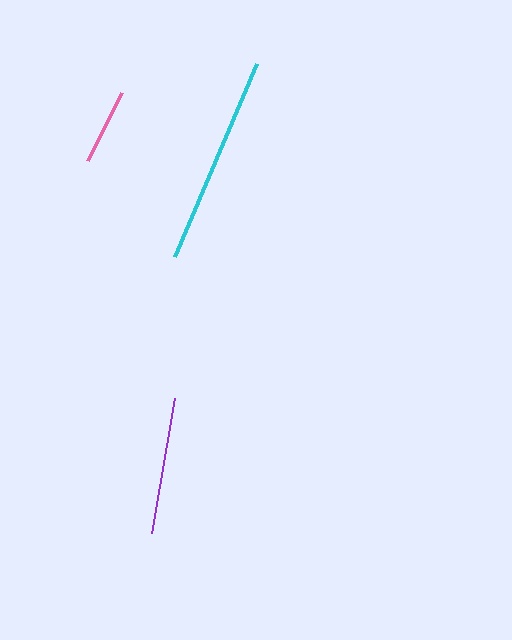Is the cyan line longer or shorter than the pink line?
The cyan line is longer than the pink line.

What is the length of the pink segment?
The pink segment is approximately 76 pixels long.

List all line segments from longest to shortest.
From longest to shortest: cyan, purple, pink.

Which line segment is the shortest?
The pink line is the shortest at approximately 76 pixels.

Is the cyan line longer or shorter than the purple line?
The cyan line is longer than the purple line.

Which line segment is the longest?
The cyan line is the longest at approximately 210 pixels.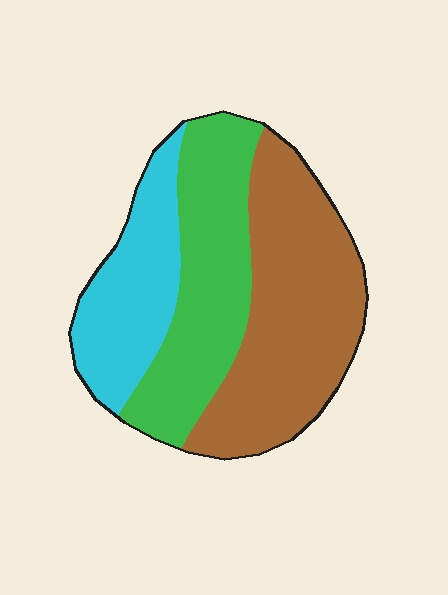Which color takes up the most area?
Brown, at roughly 45%.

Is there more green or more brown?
Brown.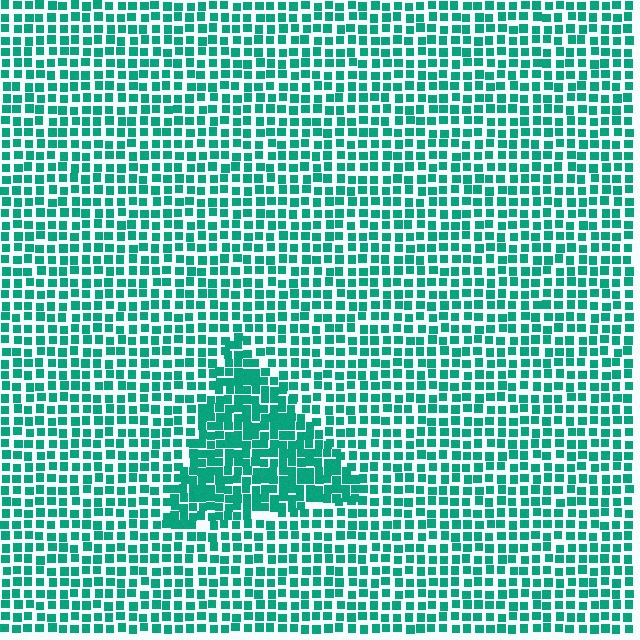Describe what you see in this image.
The image contains small teal elements arranged at two different densities. A triangle-shaped region is visible where the elements are more densely packed than the surrounding area.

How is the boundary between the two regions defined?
The boundary is defined by a change in element density (approximately 1.7x ratio). All elements are the same color, size, and shape.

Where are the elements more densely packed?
The elements are more densely packed inside the triangle boundary.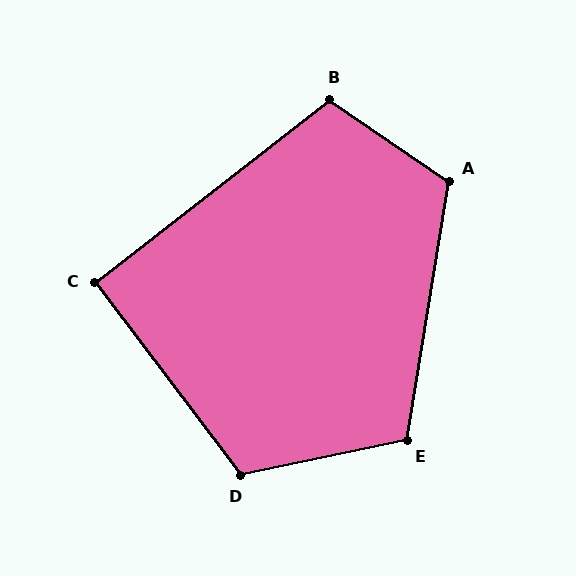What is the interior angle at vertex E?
Approximately 111 degrees (obtuse).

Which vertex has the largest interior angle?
A, at approximately 115 degrees.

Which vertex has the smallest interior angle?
C, at approximately 91 degrees.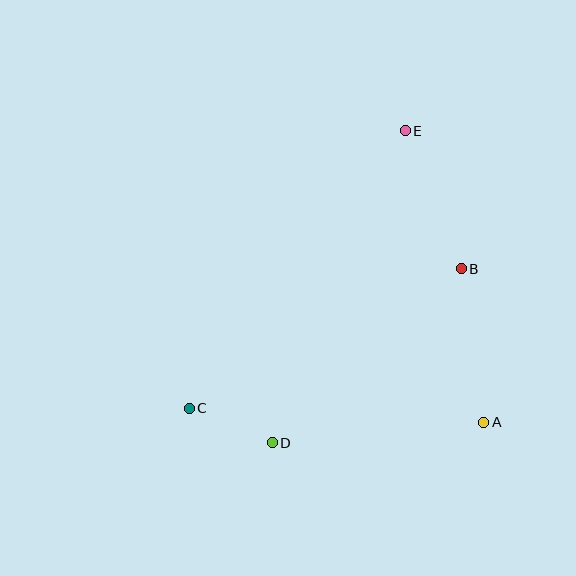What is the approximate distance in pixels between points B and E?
The distance between B and E is approximately 149 pixels.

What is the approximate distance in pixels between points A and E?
The distance between A and E is approximately 301 pixels.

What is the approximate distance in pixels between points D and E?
The distance between D and E is approximately 339 pixels.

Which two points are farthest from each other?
Points C and E are farthest from each other.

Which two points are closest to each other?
Points C and D are closest to each other.